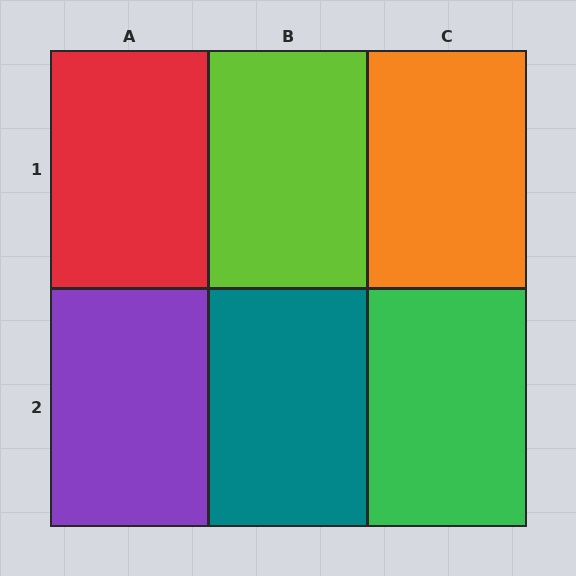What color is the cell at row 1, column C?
Orange.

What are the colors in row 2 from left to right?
Purple, teal, green.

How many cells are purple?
1 cell is purple.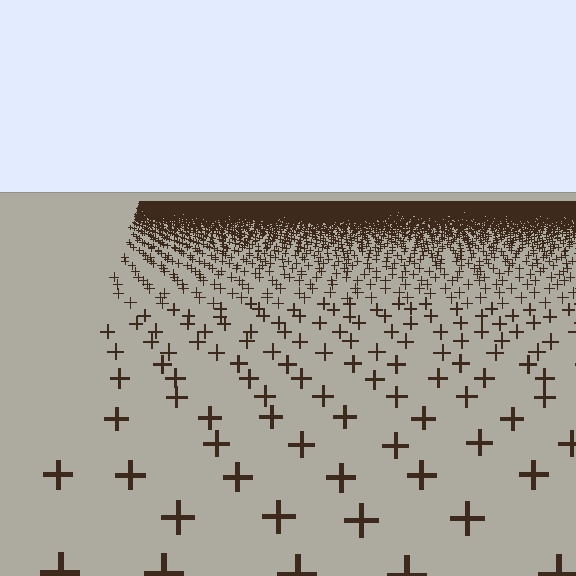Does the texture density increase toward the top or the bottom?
Density increases toward the top.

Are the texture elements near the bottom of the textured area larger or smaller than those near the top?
Larger. Near the bottom, elements are closer to the viewer and appear at a bigger on-screen size.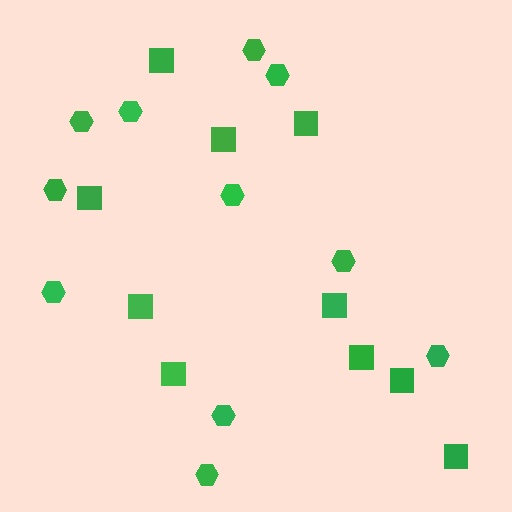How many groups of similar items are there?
There are 2 groups: one group of hexagons (11) and one group of squares (10).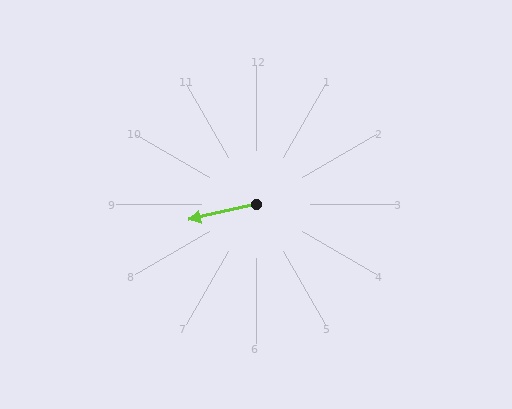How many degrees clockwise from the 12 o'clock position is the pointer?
Approximately 257 degrees.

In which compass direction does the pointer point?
West.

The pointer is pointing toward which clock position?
Roughly 9 o'clock.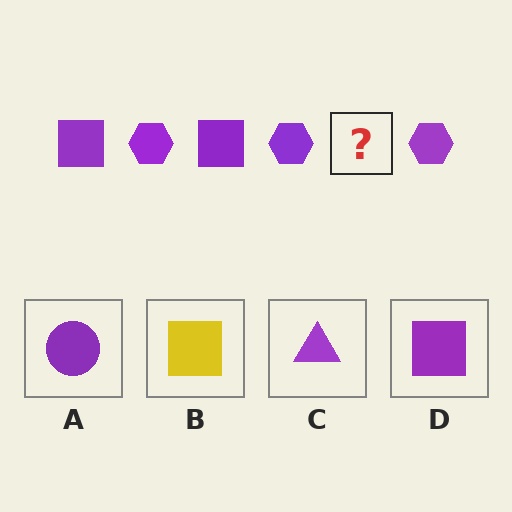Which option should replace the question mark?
Option D.